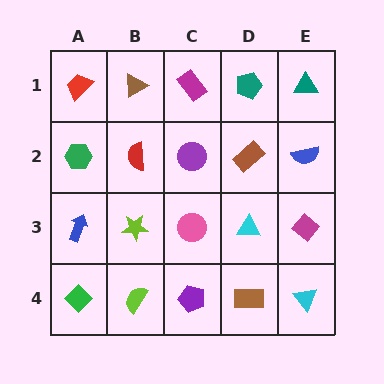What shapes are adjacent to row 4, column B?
A lime star (row 3, column B), a green diamond (row 4, column A), a purple pentagon (row 4, column C).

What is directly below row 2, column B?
A lime star.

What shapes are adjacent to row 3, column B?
A red semicircle (row 2, column B), a lime semicircle (row 4, column B), a blue arrow (row 3, column A), a pink circle (row 3, column C).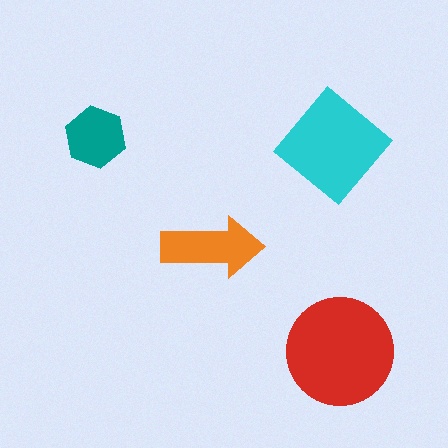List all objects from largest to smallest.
The red circle, the cyan diamond, the orange arrow, the teal hexagon.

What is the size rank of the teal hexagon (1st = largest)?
4th.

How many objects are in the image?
There are 4 objects in the image.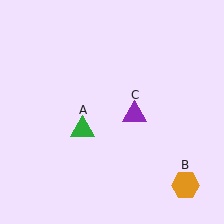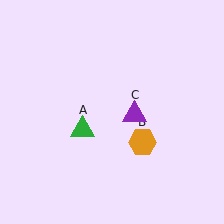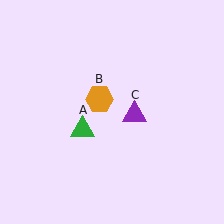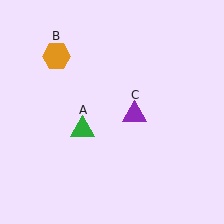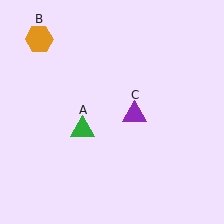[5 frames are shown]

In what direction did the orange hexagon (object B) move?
The orange hexagon (object B) moved up and to the left.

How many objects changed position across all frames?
1 object changed position: orange hexagon (object B).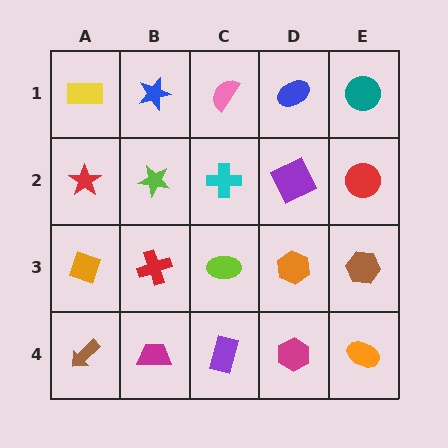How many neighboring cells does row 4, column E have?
2.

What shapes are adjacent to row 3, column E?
A red circle (row 2, column E), an orange ellipse (row 4, column E), an orange hexagon (row 3, column D).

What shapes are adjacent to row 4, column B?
A red cross (row 3, column B), a brown arrow (row 4, column A), a purple rectangle (row 4, column C).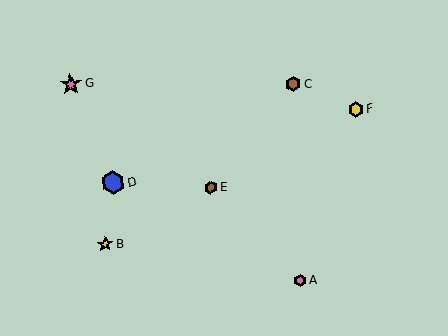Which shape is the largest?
The blue hexagon (labeled D) is the largest.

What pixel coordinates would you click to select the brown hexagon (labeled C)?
Click at (293, 84) to select the brown hexagon C.